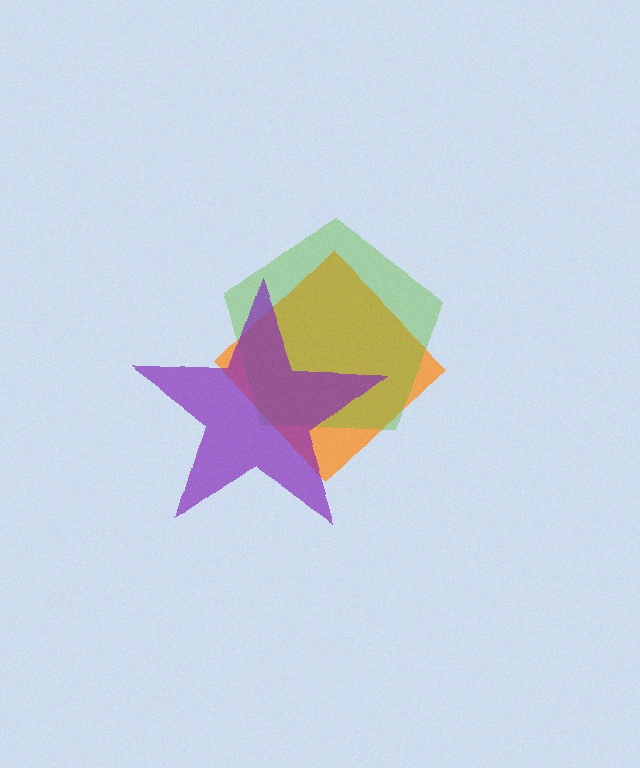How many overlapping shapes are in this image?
There are 3 overlapping shapes in the image.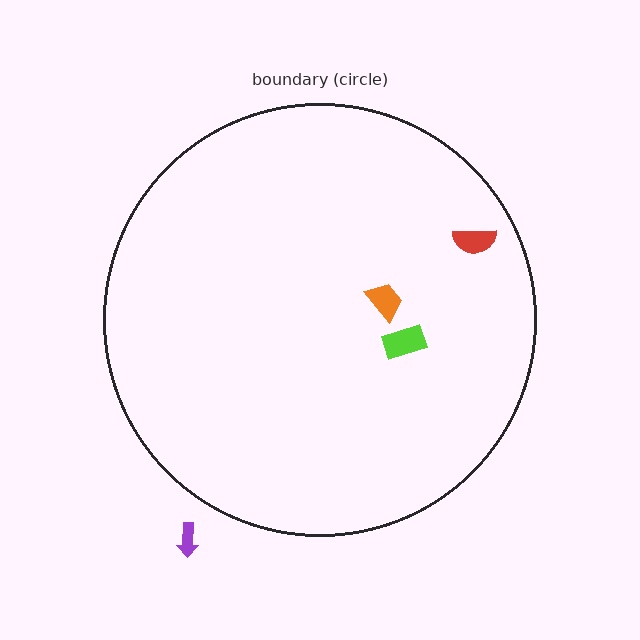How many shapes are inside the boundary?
3 inside, 1 outside.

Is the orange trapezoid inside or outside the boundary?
Inside.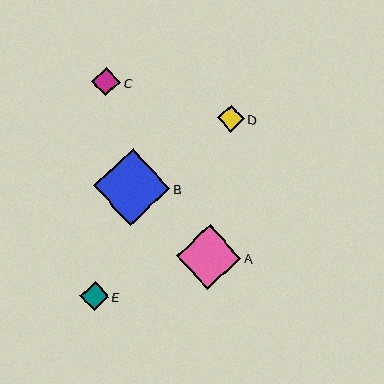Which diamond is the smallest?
Diamond D is the smallest with a size of approximately 27 pixels.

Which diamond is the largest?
Diamond B is the largest with a size of approximately 77 pixels.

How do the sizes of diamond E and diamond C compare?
Diamond E and diamond C are approximately the same size.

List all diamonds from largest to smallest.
From largest to smallest: B, A, E, C, D.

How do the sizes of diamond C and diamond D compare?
Diamond C and diamond D are approximately the same size.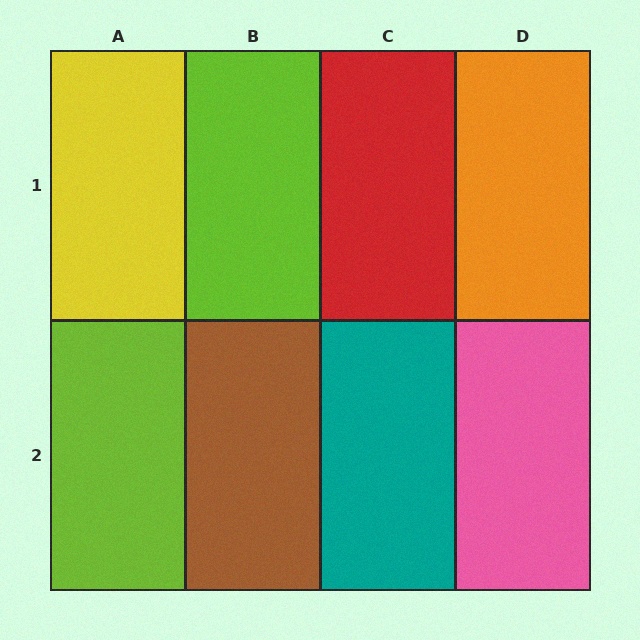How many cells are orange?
1 cell is orange.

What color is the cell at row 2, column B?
Brown.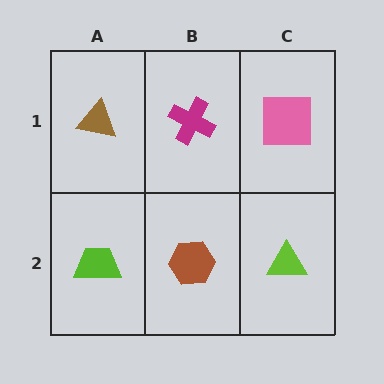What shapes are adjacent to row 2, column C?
A pink square (row 1, column C), a brown hexagon (row 2, column B).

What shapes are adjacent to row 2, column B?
A magenta cross (row 1, column B), a lime trapezoid (row 2, column A), a lime triangle (row 2, column C).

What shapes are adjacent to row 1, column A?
A lime trapezoid (row 2, column A), a magenta cross (row 1, column B).